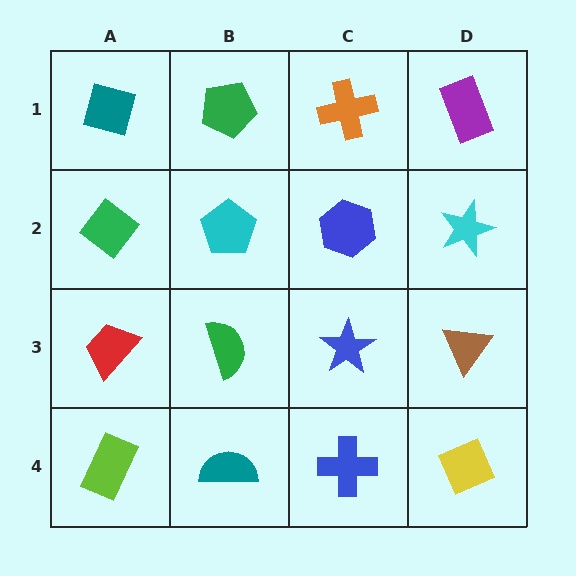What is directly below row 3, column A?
A lime rectangle.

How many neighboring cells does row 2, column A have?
3.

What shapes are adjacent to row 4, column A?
A red trapezoid (row 3, column A), a teal semicircle (row 4, column B).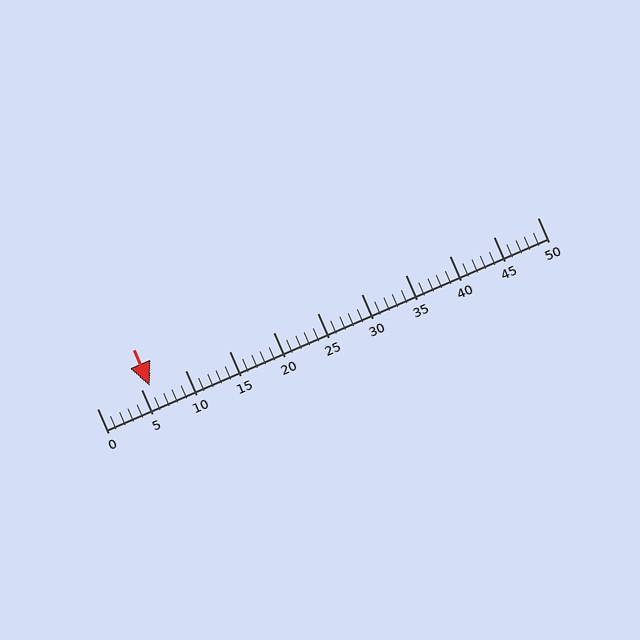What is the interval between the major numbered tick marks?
The major tick marks are spaced 5 units apart.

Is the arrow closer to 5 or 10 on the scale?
The arrow is closer to 5.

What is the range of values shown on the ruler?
The ruler shows values from 0 to 50.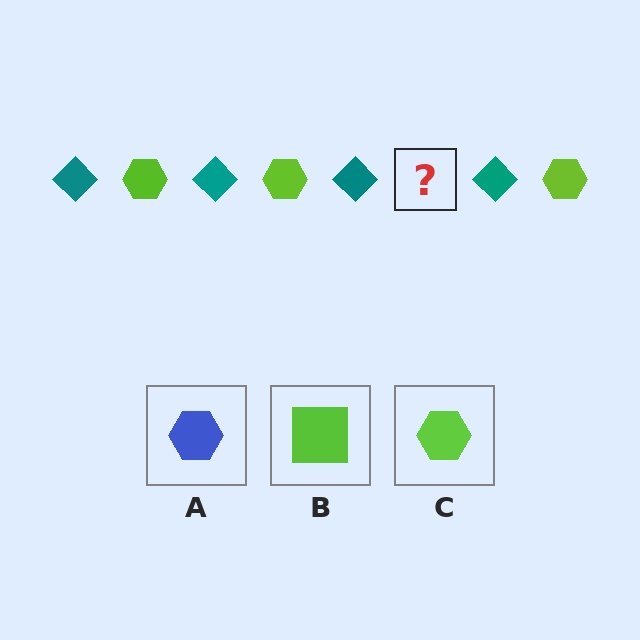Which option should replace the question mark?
Option C.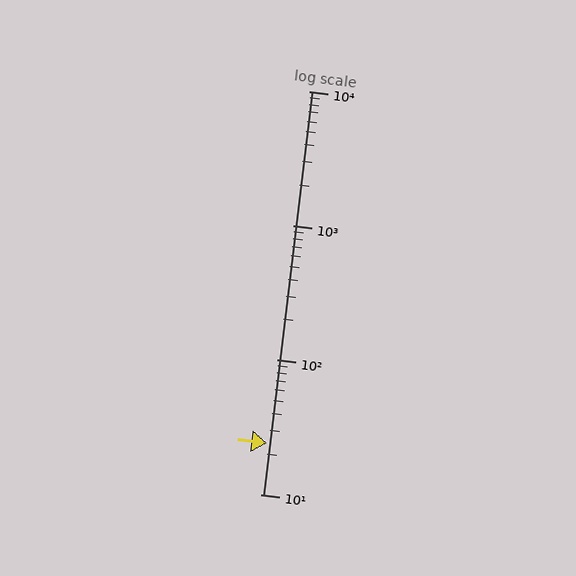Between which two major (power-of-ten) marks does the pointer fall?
The pointer is between 10 and 100.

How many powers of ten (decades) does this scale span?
The scale spans 3 decades, from 10 to 10000.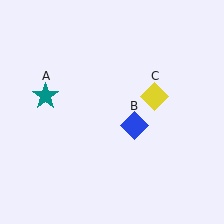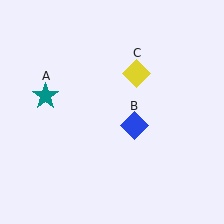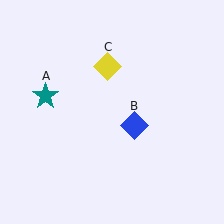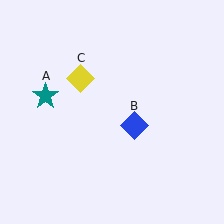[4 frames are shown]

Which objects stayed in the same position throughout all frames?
Teal star (object A) and blue diamond (object B) remained stationary.